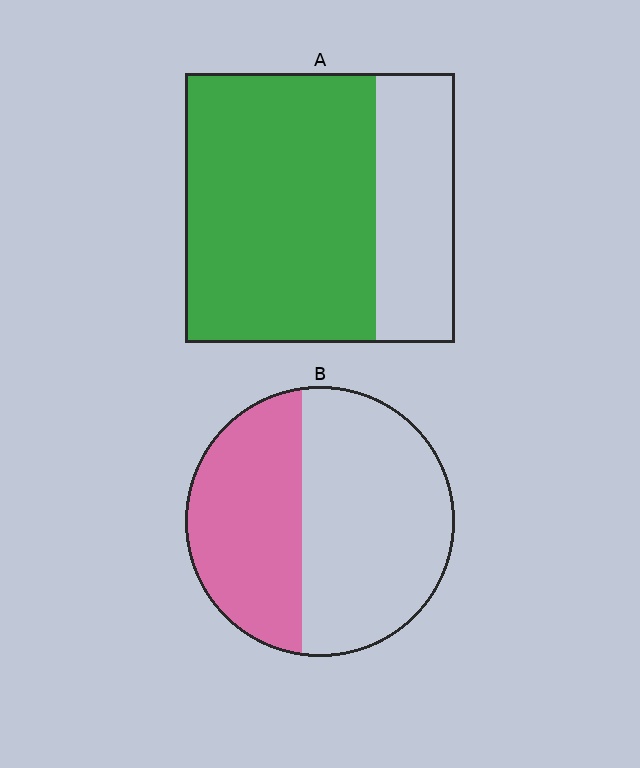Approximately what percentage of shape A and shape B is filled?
A is approximately 70% and B is approximately 40%.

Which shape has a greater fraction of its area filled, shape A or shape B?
Shape A.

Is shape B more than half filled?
No.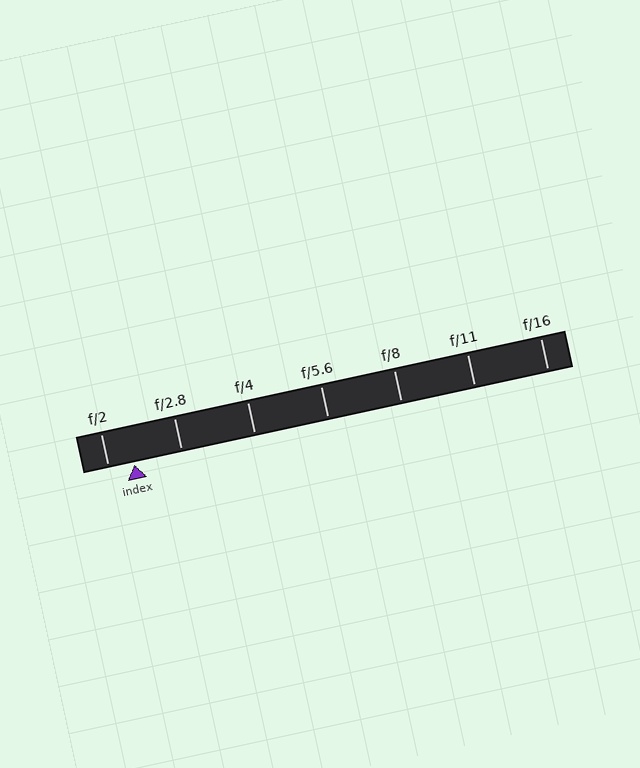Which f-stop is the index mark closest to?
The index mark is closest to f/2.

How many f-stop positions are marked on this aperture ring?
There are 7 f-stop positions marked.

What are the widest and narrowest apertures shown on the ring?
The widest aperture shown is f/2 and the narrowest is f/16.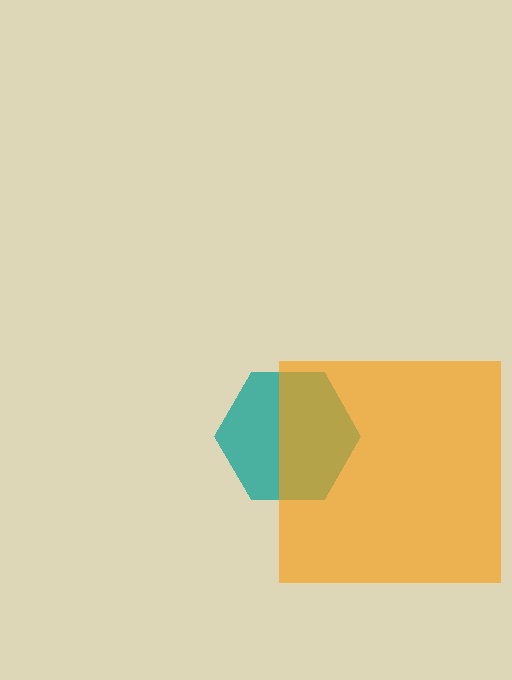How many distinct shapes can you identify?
There are 2 distinct shapes: a teal hexagon, an orange square.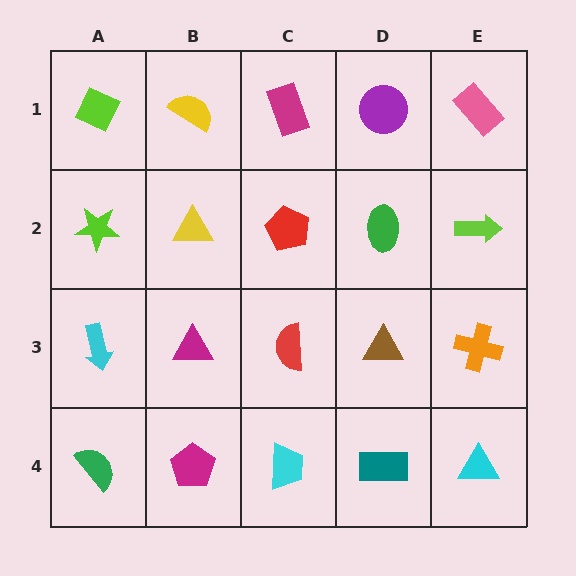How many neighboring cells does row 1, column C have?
3.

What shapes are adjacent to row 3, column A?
A lime star (row 2, column A), a green semicircle (row 4, column A), a magenta triangle (row 3, column B).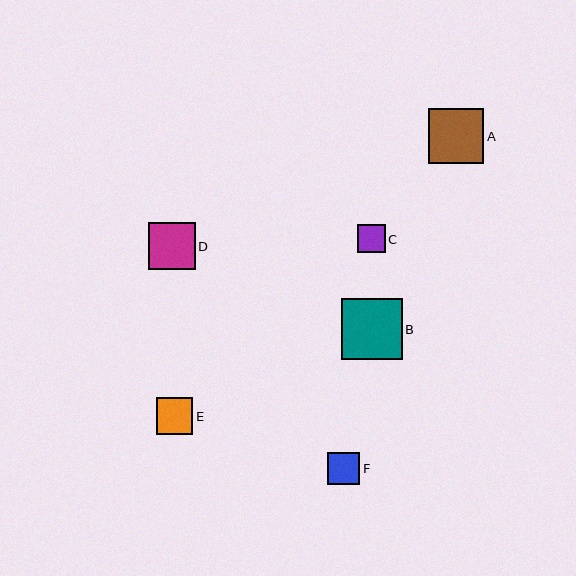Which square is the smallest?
Square C is the smallest with a size of approximately 28 pixels.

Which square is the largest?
Square B is the largest with a size of approximately 61 pixels.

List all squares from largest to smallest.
From largest to smallest: B, A, D, E, F, C.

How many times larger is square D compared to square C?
Square D is approximately 1.6 times the size of square C.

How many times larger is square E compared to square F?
Square E is approximately 1.1 times the size of square F.